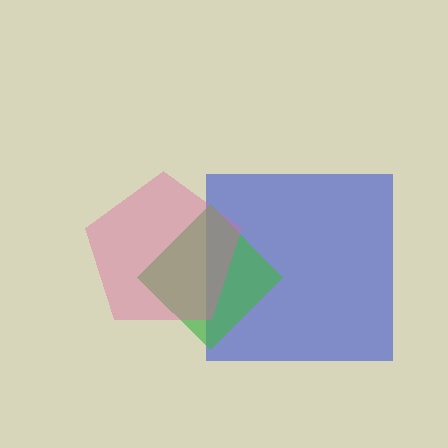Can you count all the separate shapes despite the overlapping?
Yes, there are 3 separate shapes.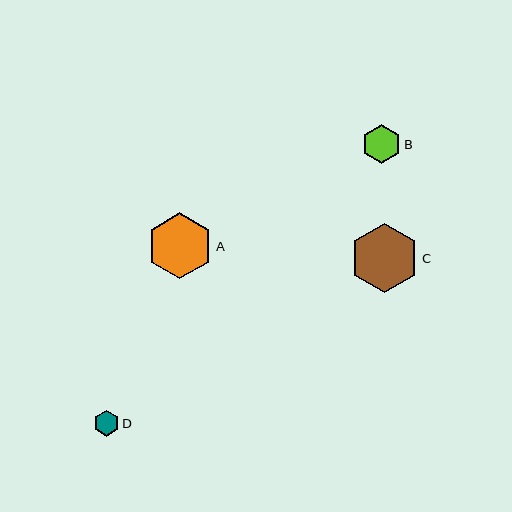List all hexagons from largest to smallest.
From largest to smallest: C, A, B, D.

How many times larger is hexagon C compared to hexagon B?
Hexagon C is approximately 1.8 times the size of hexagon B.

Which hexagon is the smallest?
Hexagon D is the smallest with a size of approximately 26 pixels.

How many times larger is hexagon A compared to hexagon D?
Hexagon A is approximately 2.6 times the size of hexagon D.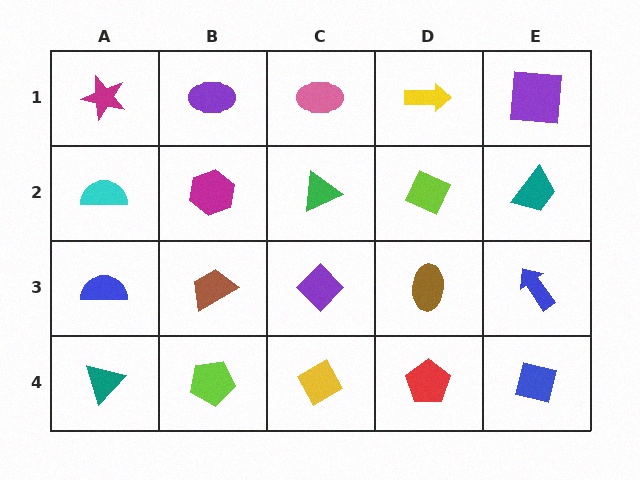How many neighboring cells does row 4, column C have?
3.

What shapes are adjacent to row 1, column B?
A magenta hexagon (row 2, column B), a magenta star (row 1, column A), a pink ellipse (row 1, column C).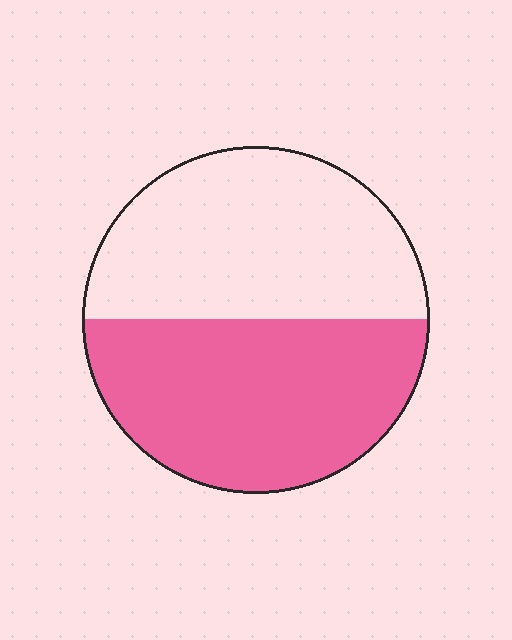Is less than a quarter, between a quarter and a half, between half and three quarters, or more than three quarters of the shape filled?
Between half and three quarters.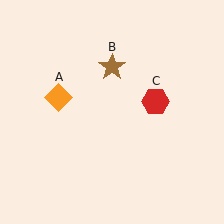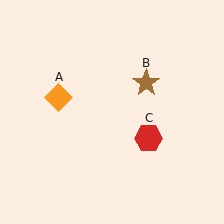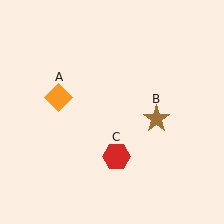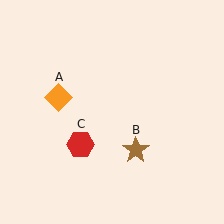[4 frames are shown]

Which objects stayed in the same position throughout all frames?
Orange diamond (object A) remained stationary.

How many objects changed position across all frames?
2 objects changed position: brown star (object B), red hexagon (object C).